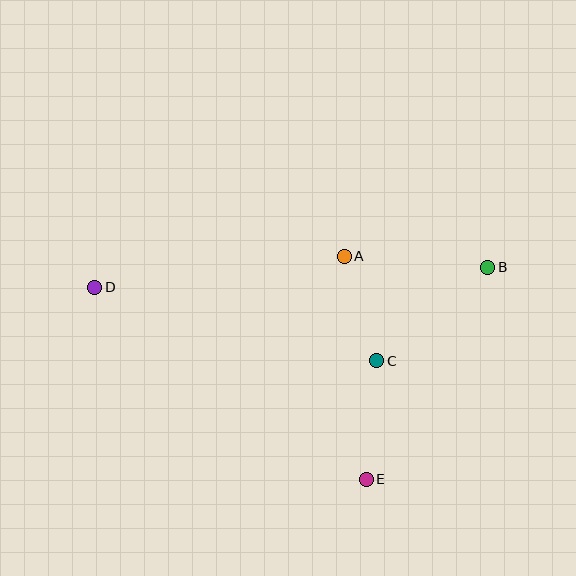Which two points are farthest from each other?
Points B and D are farthest from each other.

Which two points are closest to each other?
Points A and C are closest to each other.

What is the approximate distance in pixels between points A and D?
The distance between A and D is approximately 251 pixels.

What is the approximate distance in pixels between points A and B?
The distance between A and B is approximately 144 pixels.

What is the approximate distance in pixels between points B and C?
The distance between B and C is approximately 145 pixels.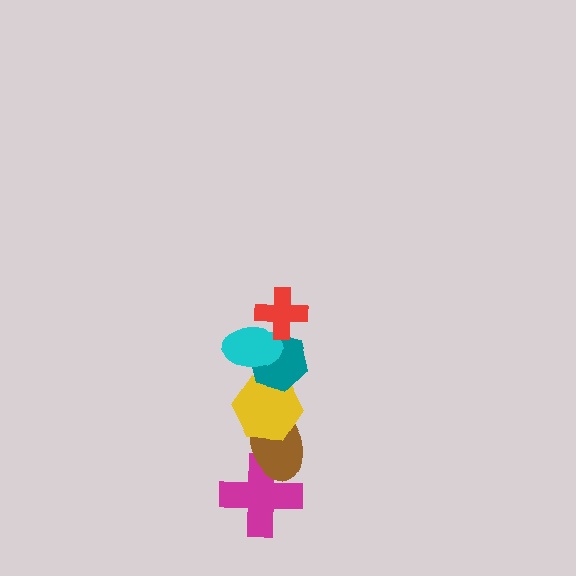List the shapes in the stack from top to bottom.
From top to bottom: the red cross, the cyan ellipse, the teal hexagon, the yellow hexagon, the brown ellipse, the magenta cross.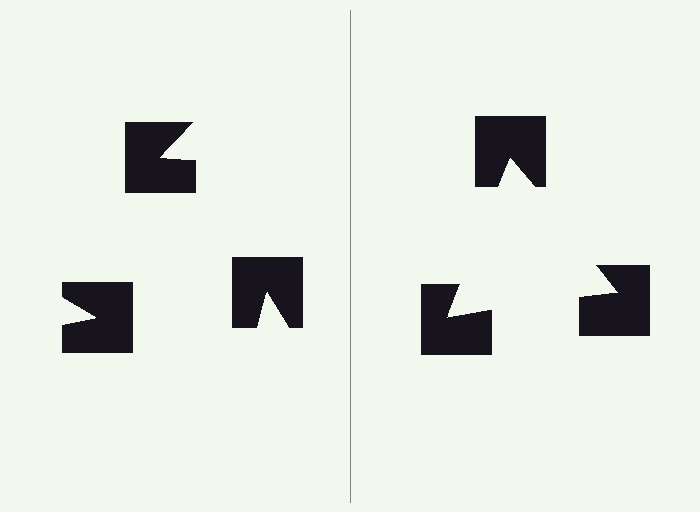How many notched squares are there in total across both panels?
6 — 3 on each side.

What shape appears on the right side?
An illusory triangle.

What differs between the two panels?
The notched squares are positioned identically on both sides; only the wedge orientations differ. On the right they align to a triangle; on the left they are misaligned.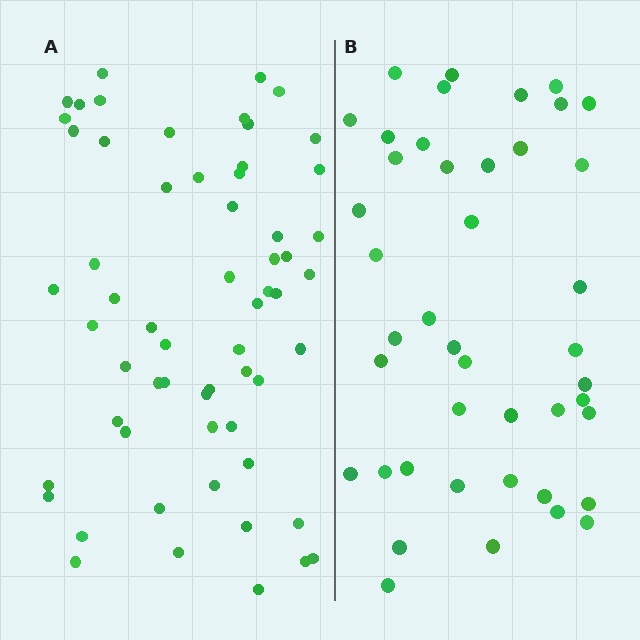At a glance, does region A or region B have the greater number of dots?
Region A (the left region) has more dots.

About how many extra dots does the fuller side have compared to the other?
Region A has approximately 15 more dots than region B.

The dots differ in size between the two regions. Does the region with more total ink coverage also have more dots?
No. Region B has more total ink coverage because its dots are larger, but region A actually contains more individual dots. Total area can be misleading — the number of items is what matters here.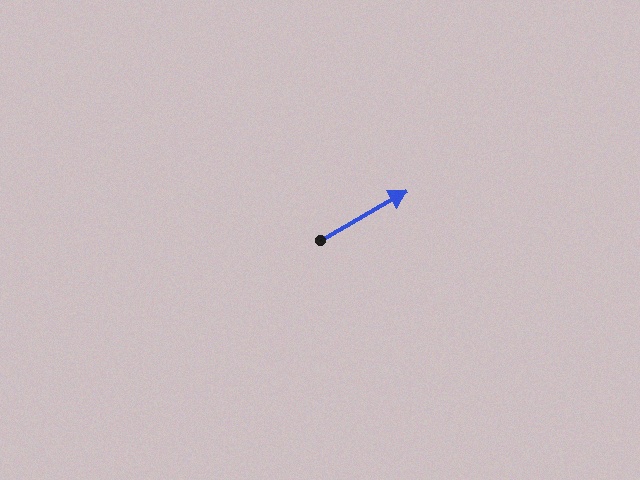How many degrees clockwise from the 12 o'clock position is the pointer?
Approximately 60 degrees.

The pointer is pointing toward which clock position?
Roughly 2 o'clock.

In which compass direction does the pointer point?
Northeast.